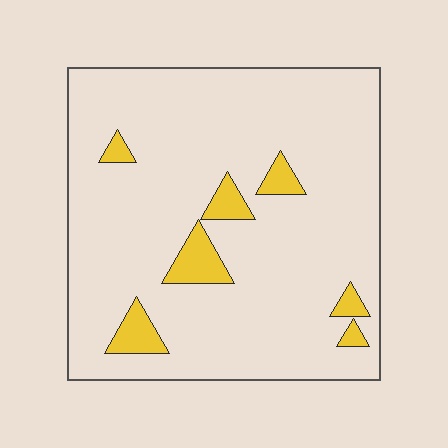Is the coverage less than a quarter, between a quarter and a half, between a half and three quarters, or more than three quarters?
Less than a quarter.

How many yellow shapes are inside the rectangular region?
7.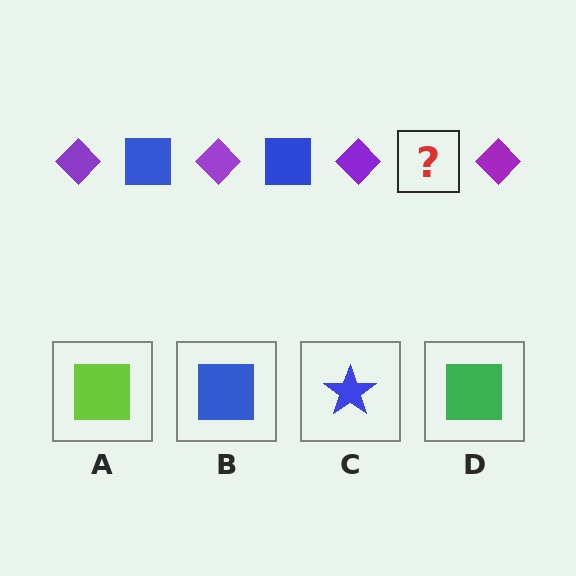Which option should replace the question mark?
Option B.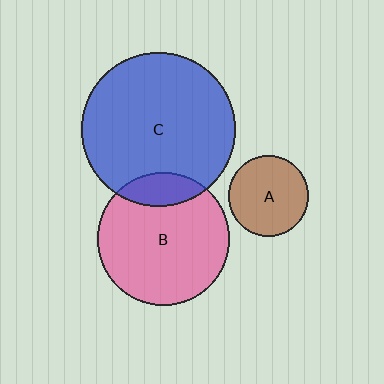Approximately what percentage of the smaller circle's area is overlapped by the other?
Approximately 15%.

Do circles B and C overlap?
Yes.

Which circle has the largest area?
Circle C (blue).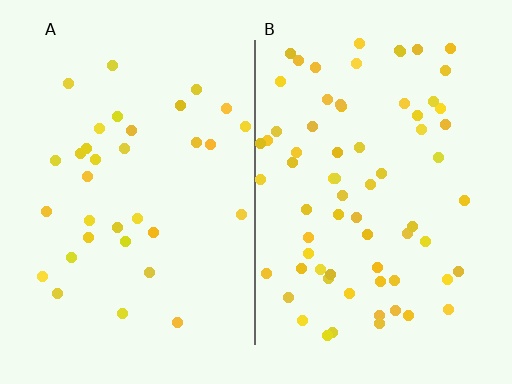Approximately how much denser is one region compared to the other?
Approximately 2.1× — region B over region A.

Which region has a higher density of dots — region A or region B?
B (the right).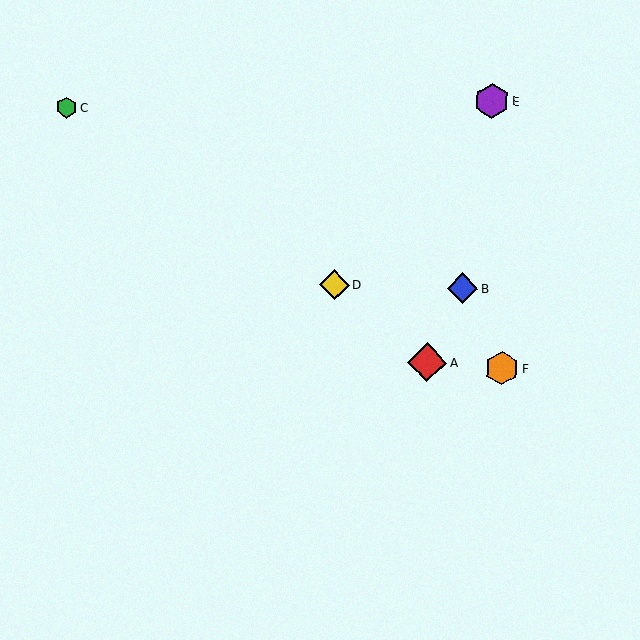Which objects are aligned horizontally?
Objects B, D are aligned horizontally.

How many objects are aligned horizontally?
2 objects (B, D) are aligned horizontally.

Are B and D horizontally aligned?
Yes, both are at y≈288.